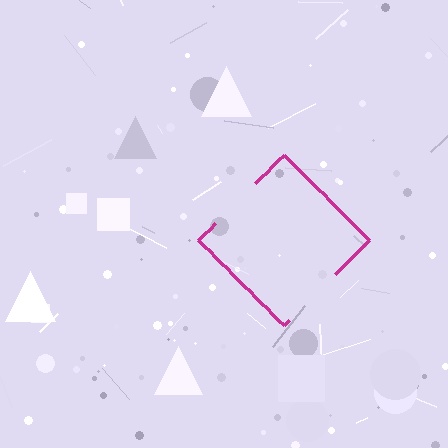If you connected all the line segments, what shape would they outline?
They would outline a diamond.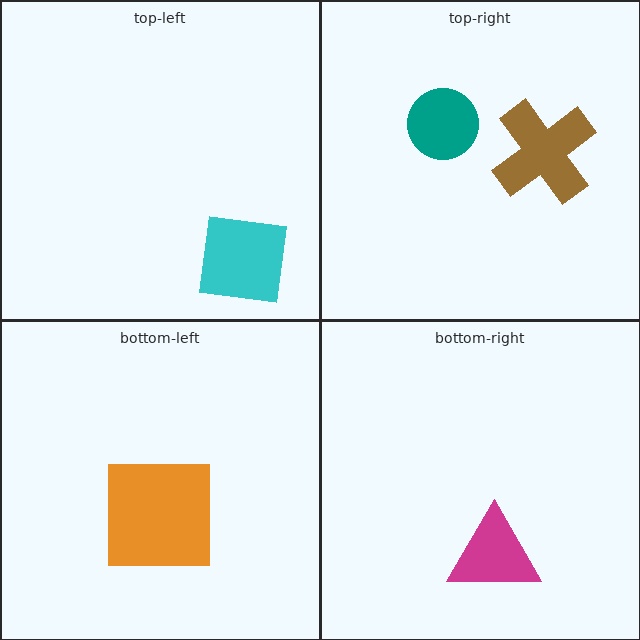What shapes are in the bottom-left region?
The orange square.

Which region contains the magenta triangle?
The bottom-right region.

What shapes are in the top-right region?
The teal circle, the brown cross.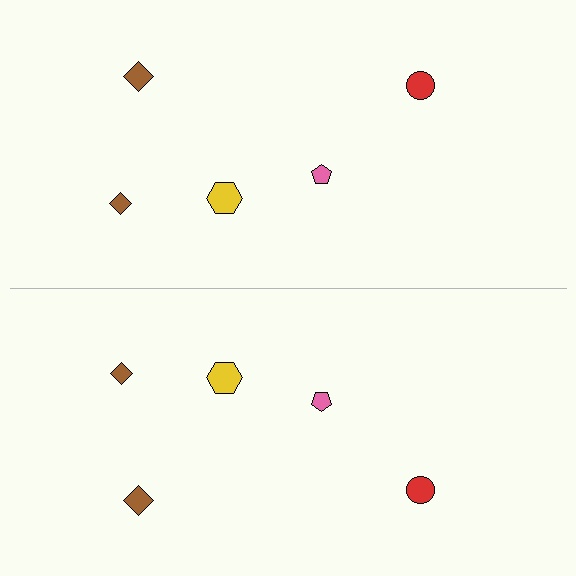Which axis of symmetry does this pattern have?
The pattern has a horizontal axis of symmetry running through the center of the image.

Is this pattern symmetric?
Yes, this pattern has bilateral (reflection) symmetry.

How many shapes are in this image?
There are 10 shapes in this image.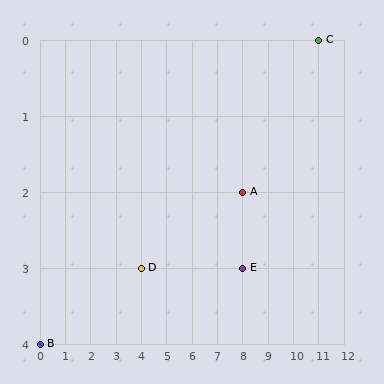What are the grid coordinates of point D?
Point D is at grid coordinates (4, 3).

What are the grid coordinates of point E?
Point E is at grid coordinates (8, 3).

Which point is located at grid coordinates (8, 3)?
Point E is at (8, 3).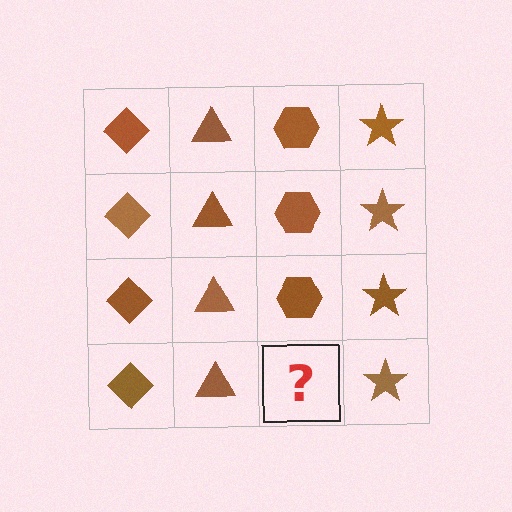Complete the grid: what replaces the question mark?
The question mark should be replaced with a brown hexagon.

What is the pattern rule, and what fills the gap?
The rule is that each column has a consistent shape. The gap should be filled with a brown hexagon.